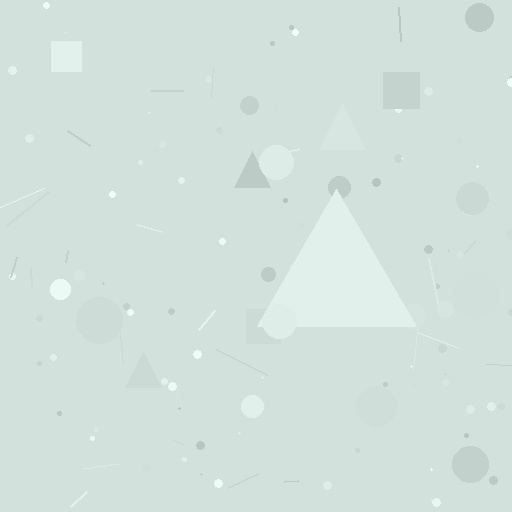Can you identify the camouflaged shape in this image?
The camouflaged shape is a triangle.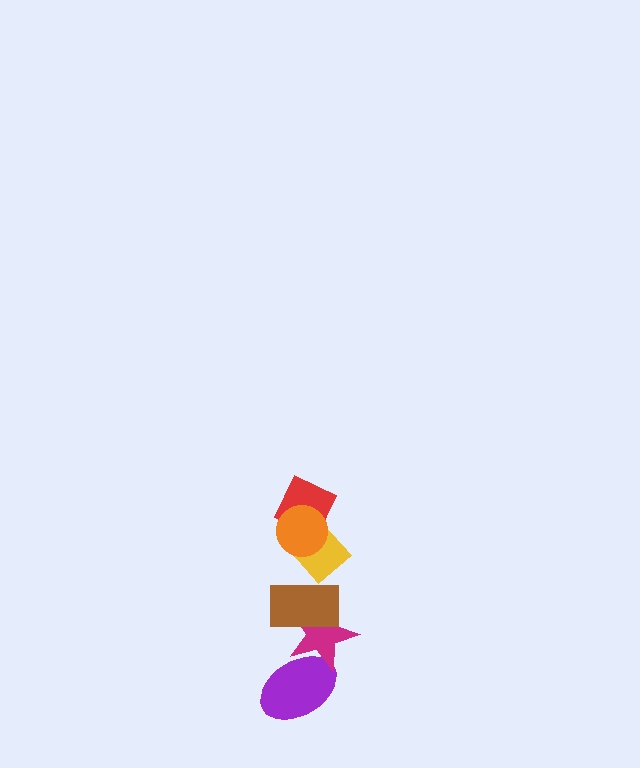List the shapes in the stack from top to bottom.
From top to bottom: the orange circle, the red diamond, the yellow diamond, the brown rectangle, the magenta star, the purple ellipse.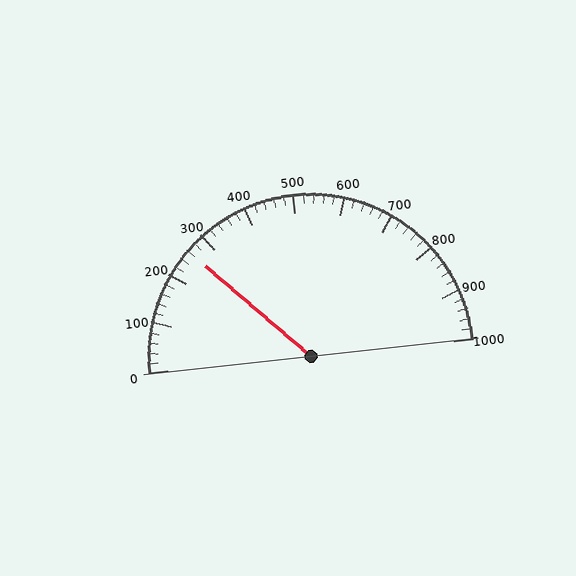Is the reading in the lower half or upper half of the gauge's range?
The reading is in the lower half of the range (0 to 1000).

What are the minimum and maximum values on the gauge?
The gauge ranges from 0 to 1000.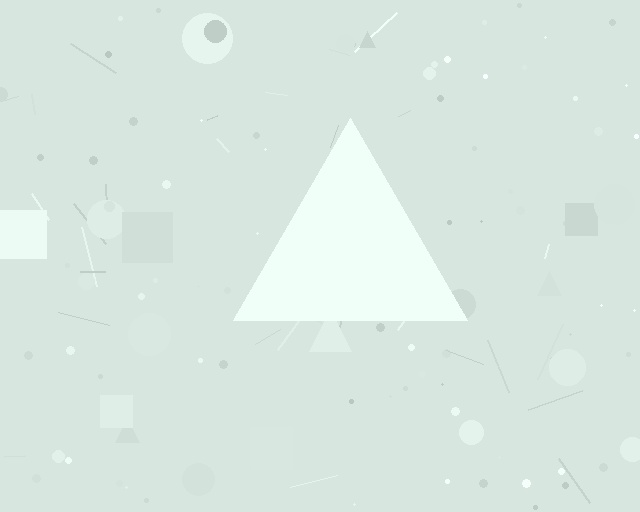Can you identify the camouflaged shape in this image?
The camouflaged shape is a triangle.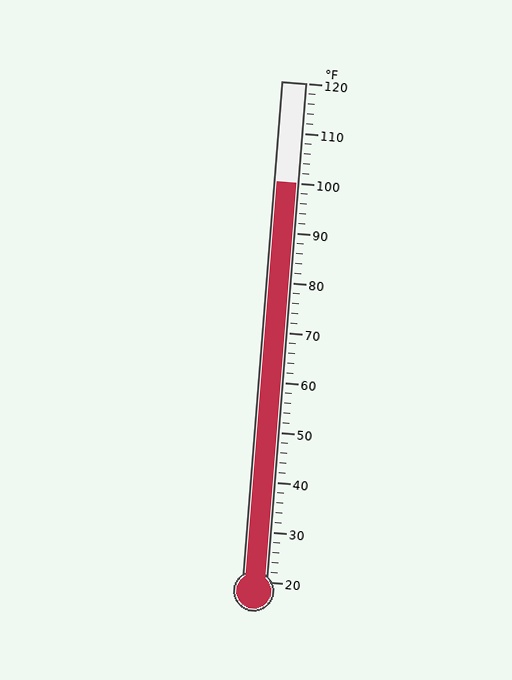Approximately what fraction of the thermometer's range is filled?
The thermometer is filled to approximately 80% of its range.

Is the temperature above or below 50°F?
The temperature is above 50°F.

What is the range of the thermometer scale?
The thermometer scale ranges from 20°F to 120°F.